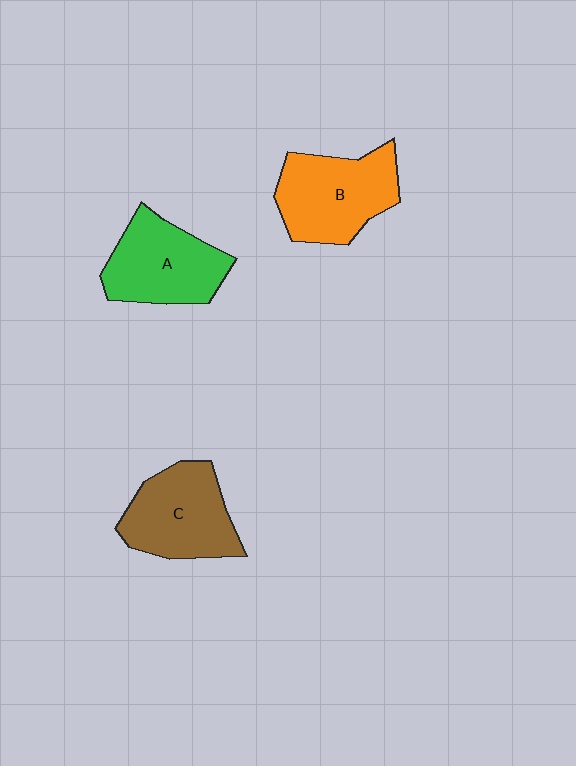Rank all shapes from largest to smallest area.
From largest to smallest: B (orange), C (brown), A (green).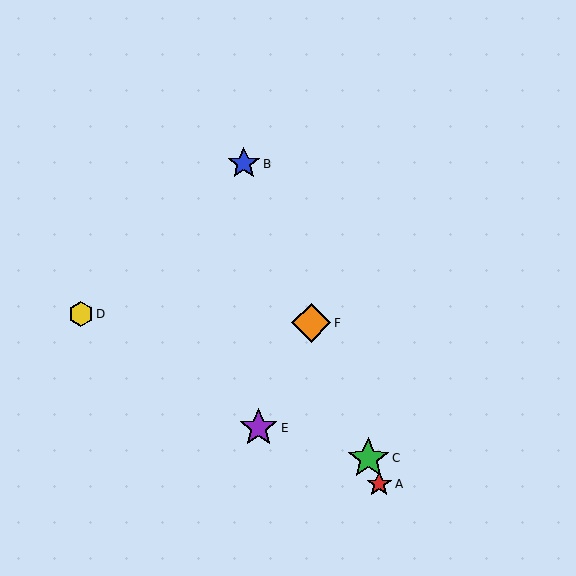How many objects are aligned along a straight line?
4 objects (A, B, C, F) are aligned along a straight line.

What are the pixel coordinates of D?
Object D is at (81, 314).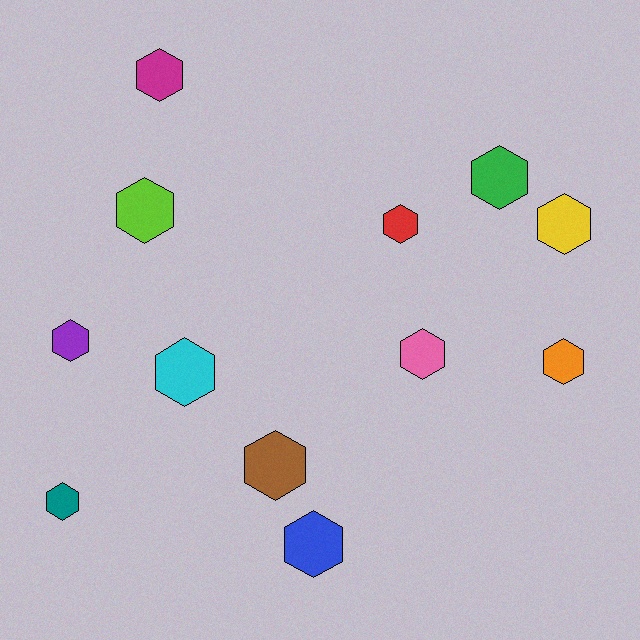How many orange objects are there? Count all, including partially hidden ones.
There is 1 orange object.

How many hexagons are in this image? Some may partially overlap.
There are 12 hexagons.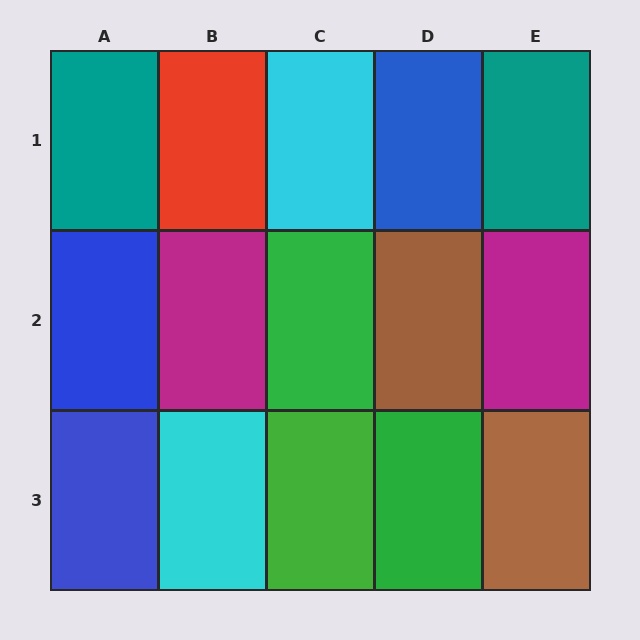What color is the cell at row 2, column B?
Magenta.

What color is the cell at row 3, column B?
Cyan.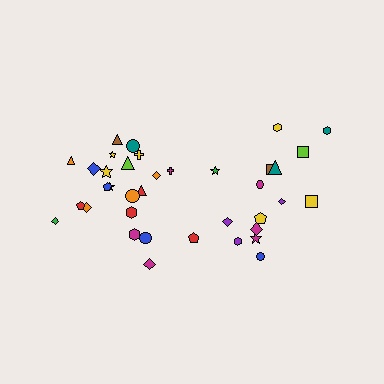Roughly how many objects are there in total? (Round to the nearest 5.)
Roughly 35 objects in total.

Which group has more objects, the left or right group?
The left group.